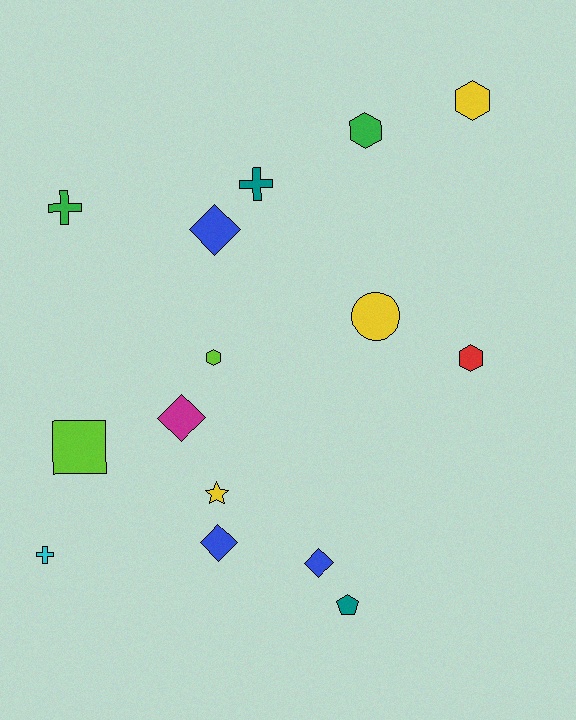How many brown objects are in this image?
There are no brown objects.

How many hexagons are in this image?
There are 4 hexagons.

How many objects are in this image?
There are 15 objects.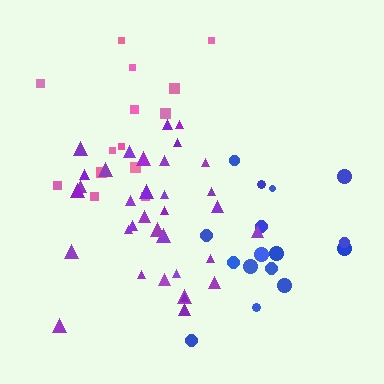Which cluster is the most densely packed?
Purple.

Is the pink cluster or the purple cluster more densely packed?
Purple.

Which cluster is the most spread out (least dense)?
Pink.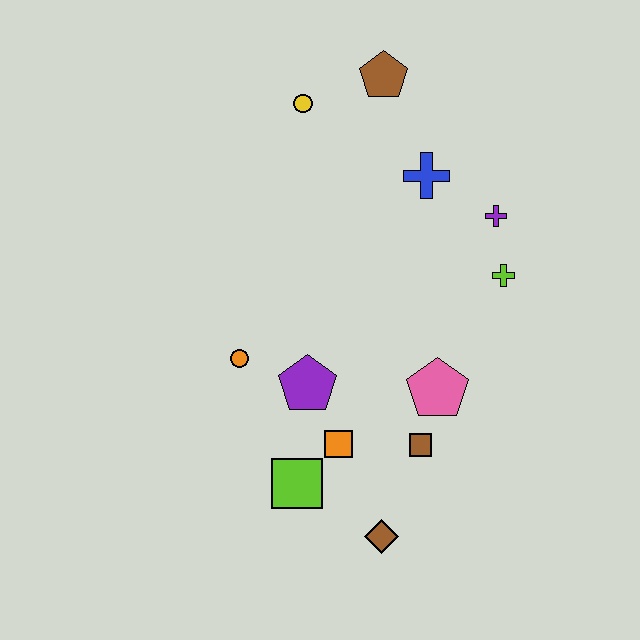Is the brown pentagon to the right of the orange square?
Yes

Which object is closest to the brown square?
The pink pentagon is closest to the brown square.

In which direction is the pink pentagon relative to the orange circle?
The pink pentagon is to the right of the orange circle.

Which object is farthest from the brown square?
The brown pentagon is farthest from the brown square.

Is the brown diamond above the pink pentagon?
No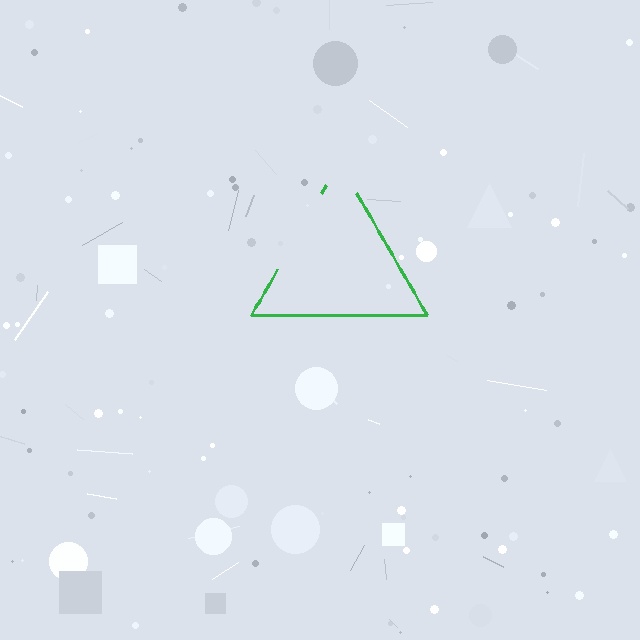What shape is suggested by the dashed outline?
The dashed outline suggests a triangle.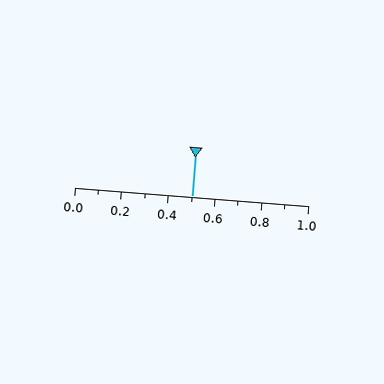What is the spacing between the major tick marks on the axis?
The major ticks are spaced 0.2 apart.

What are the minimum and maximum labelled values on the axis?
The axis runs from 0.0 to 1.0.